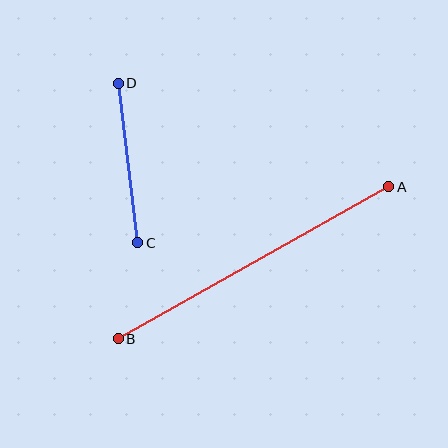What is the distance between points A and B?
The distance is approximately 311 pixels.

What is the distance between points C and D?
The distance is approximately 161 pixels.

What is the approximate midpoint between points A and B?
The midpoint is at approximately (253, 263) pixels.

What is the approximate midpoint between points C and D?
The midpoint is at approximately (128, 163) pixels.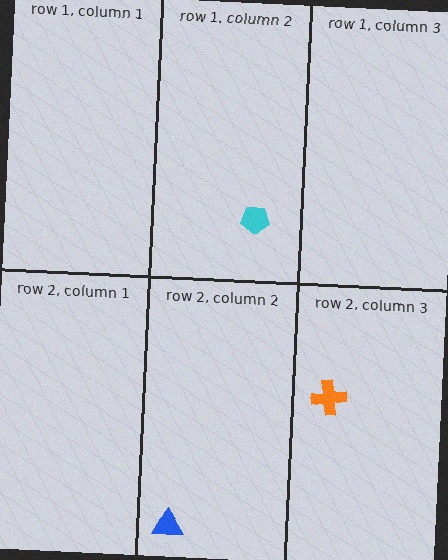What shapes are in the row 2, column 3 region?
The orange cross.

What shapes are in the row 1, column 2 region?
The cyan pentagon.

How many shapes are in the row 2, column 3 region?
1.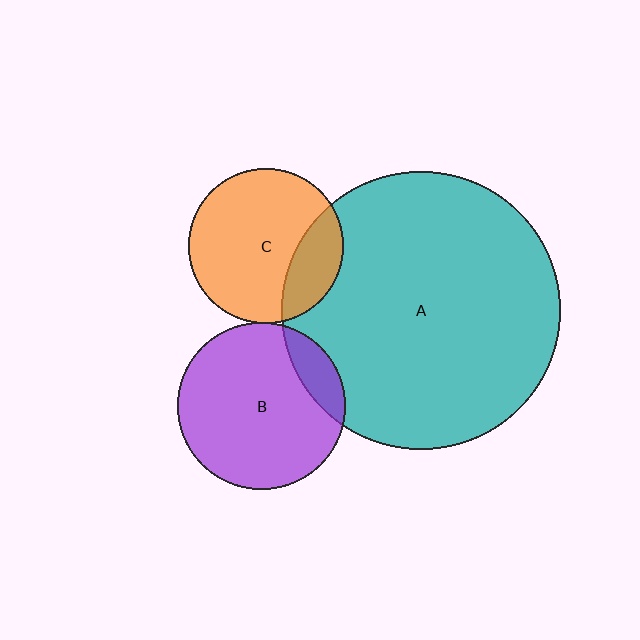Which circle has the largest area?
Circle A (teal).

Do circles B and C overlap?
Yes.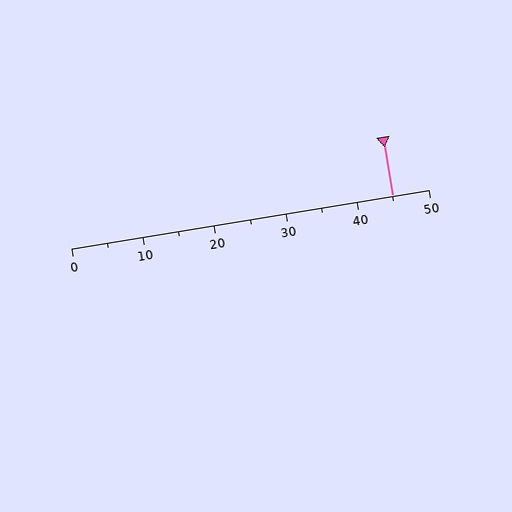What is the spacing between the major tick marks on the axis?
The major ticks are spaced 10 apart.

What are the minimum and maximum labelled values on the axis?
The axis runs from 0 to 50.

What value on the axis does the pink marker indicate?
The marker indicates approximately 45.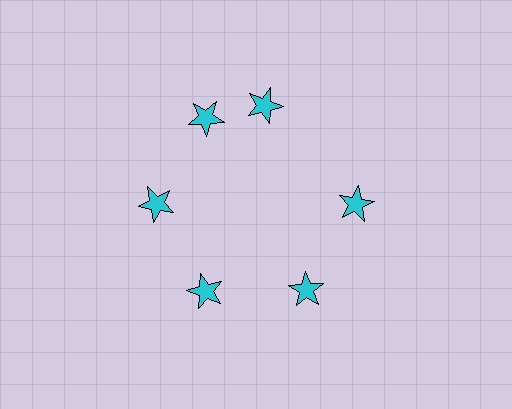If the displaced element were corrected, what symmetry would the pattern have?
It would have 6-fold rotational symmetry — the pattern would map onto itself every 60 degrees.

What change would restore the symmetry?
The symmetry would be restored by rotating it back into even spacing with its neighbors so that all 6 stars sit at equal angles and equal distance from the center.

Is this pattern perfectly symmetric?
No. The 6 cyan stars are arranged in a ring, but one element near the 1 o'clock position is rotated out of alignment along the ring, breaking the 6-fold rotational symmetry.